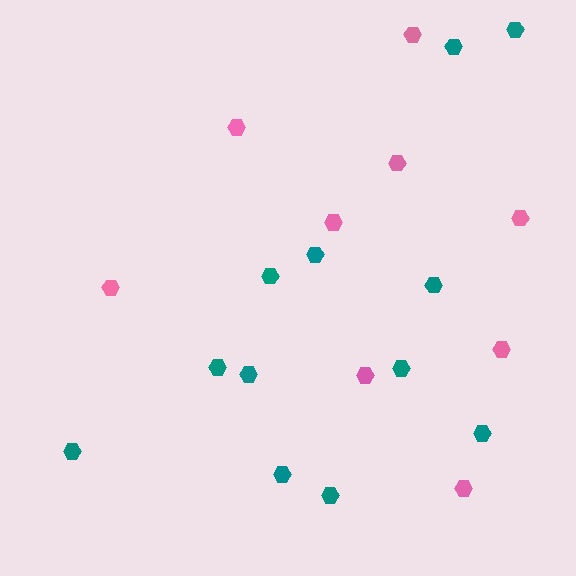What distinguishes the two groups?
There are 2 groups: one group of teal hexagons (12) and one group of pink hexagons (9).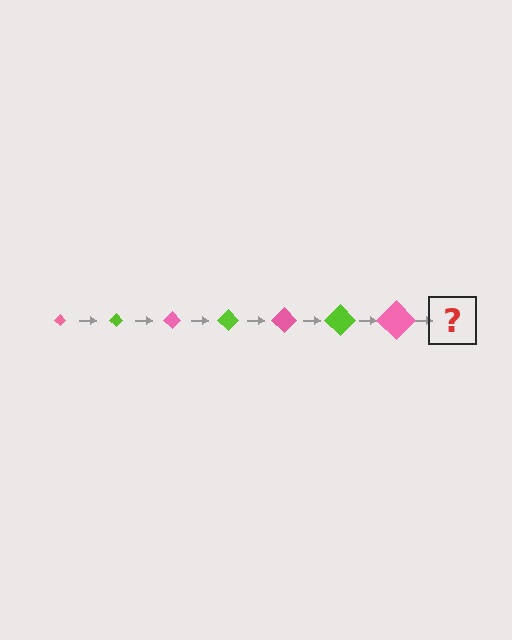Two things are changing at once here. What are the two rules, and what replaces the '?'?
The two rules are that the diamond grows larger each step and the color cycles through pink and lime. The '?' should be a lime diamond, larger than the previous one.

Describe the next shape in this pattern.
It should be a lime diamond, larger than the previous one.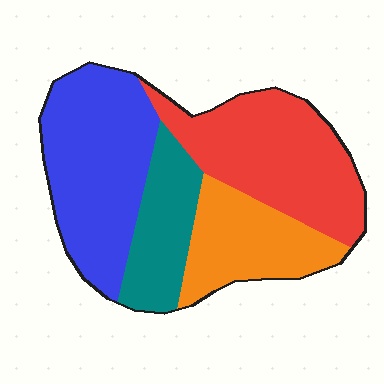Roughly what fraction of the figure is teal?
Teal covers around 15% of the figure.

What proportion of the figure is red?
Red covers roughly 30% of the figure.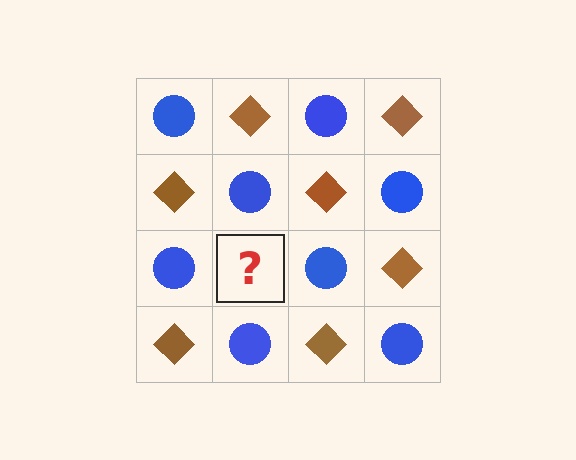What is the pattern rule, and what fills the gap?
The rule is that it alternates blue circle and brown diamond in a checkerboard pattern. The gap should be filled with a brown diamond.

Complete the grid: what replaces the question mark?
The question mark should be replaced with a brown diamond.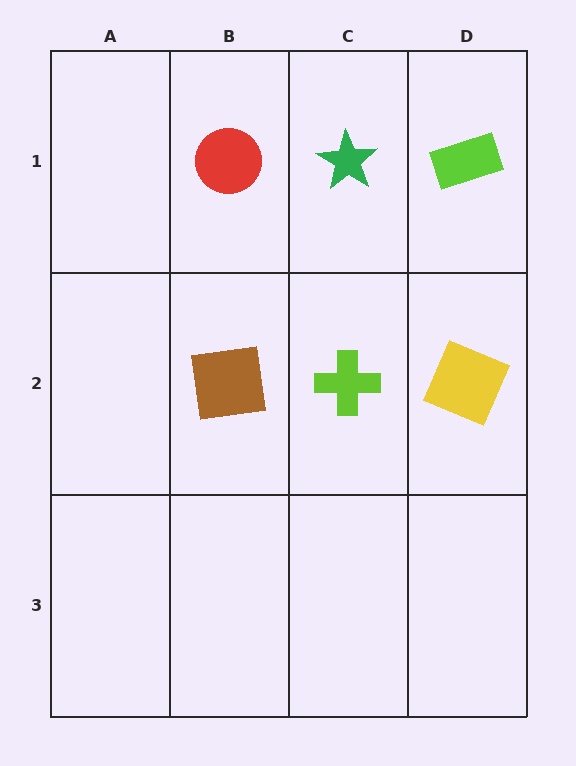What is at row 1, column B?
A red circle.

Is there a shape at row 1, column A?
No, that cell is empty.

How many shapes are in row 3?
0 shapes.